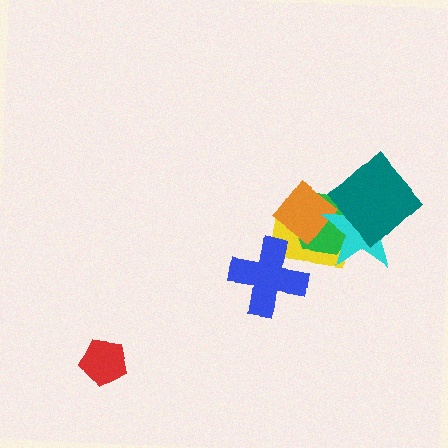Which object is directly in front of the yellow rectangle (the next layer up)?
The green hexagon is directly in front of the yellow rectangle.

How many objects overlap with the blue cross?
1 object overlaps with the blue cross.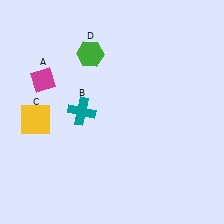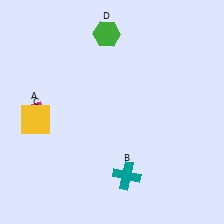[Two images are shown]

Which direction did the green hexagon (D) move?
The green hexagon (D) moved up.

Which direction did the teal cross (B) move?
The teal cross (B) moved down.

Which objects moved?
The objects that moved are: the magenta diamond (A), the teal cross (B), the green hexagon (D).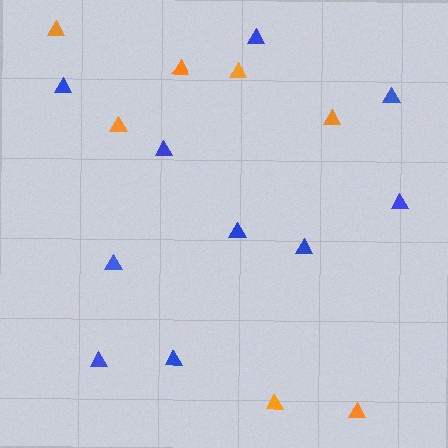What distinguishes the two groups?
There are 2 groups: one group of blue triangles (10) and one group of orange triangles (7).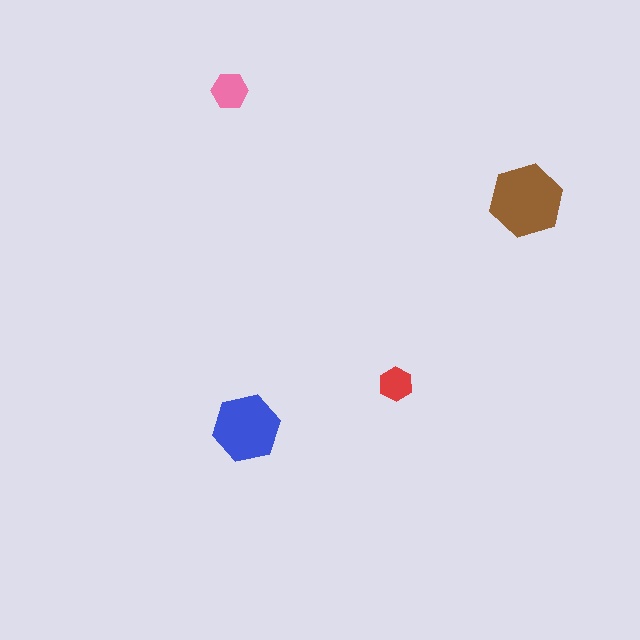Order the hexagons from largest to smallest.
the brown one, the blue one, the pink one, the red one.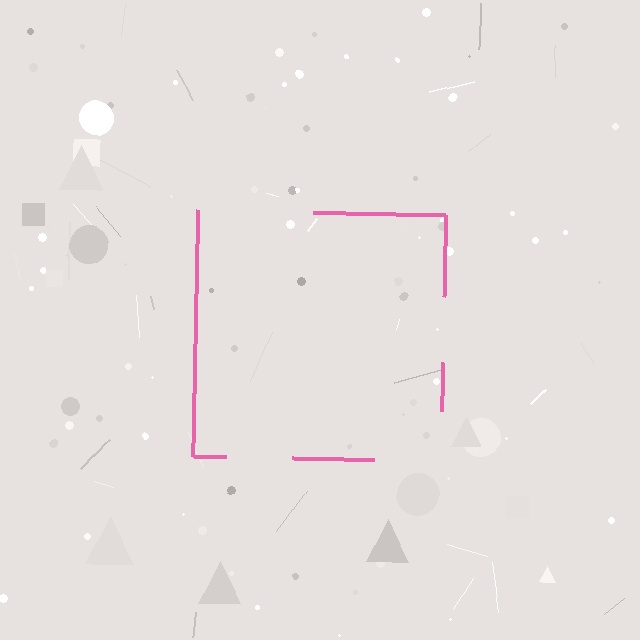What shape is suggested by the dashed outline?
The dashed outline suggests a square.